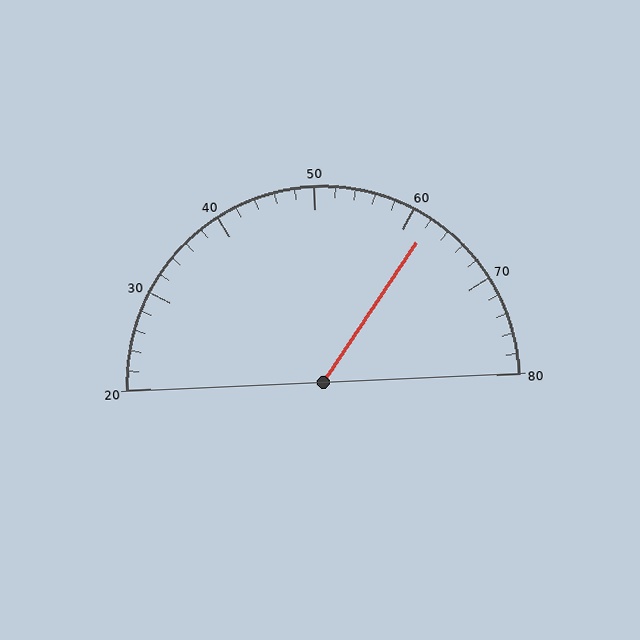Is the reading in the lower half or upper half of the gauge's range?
The reading is in the upper half of the range (20 to 80).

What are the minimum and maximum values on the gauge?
The gauge ranges from 20 to 80.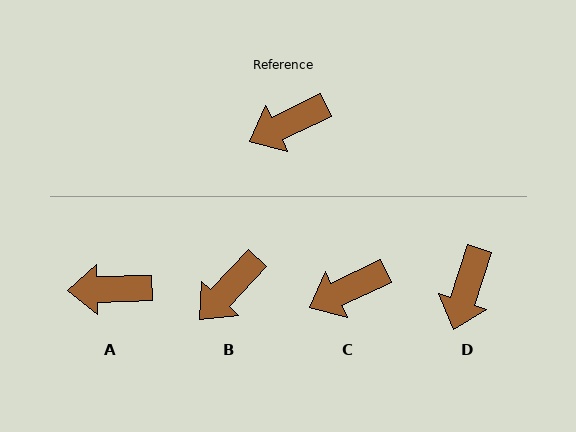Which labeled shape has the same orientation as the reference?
C.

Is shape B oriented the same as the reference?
No, it is off by about 21 degrees.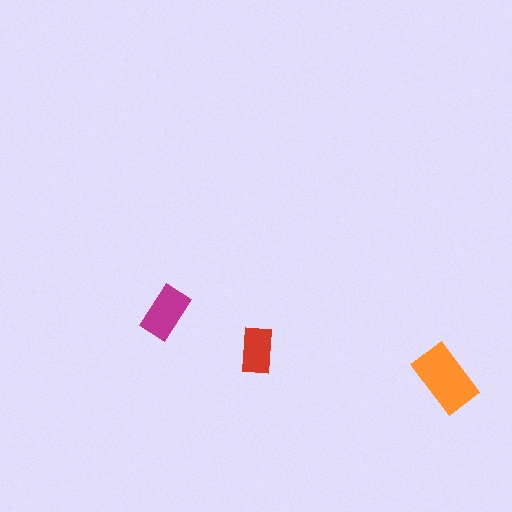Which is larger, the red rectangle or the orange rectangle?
The orange one.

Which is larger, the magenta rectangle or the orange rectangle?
The orange one.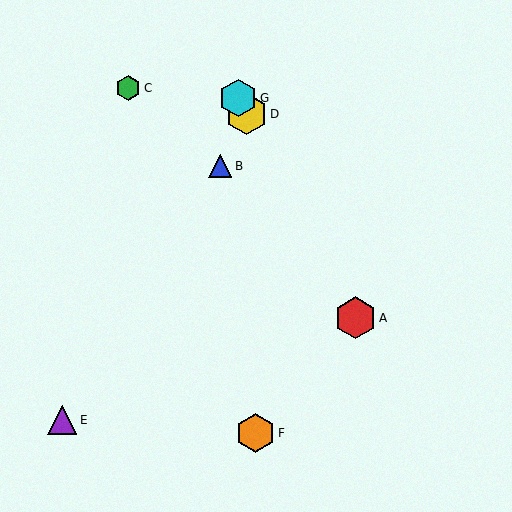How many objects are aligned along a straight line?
3 objects (A, D, G) are aligned along a straight line.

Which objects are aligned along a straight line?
Objects A, D, G are aligned along a straight line.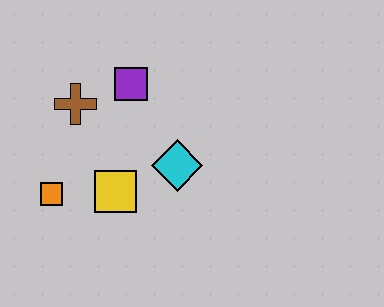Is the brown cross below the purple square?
Yes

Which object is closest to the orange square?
The yellow square is closest to the orange square.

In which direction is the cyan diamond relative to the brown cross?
The cyan diamond is to the right of the brown cross.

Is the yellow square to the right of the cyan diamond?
No